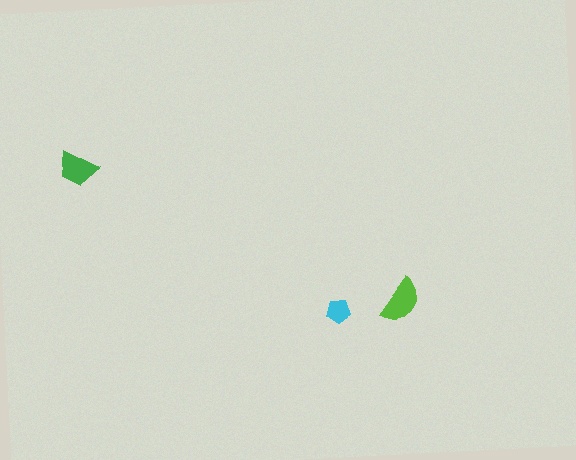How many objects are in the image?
There are 3 objects in the image.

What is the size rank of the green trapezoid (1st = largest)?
2nd.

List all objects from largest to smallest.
The lime semicircle, the green trapezoid, the cyan pentagon.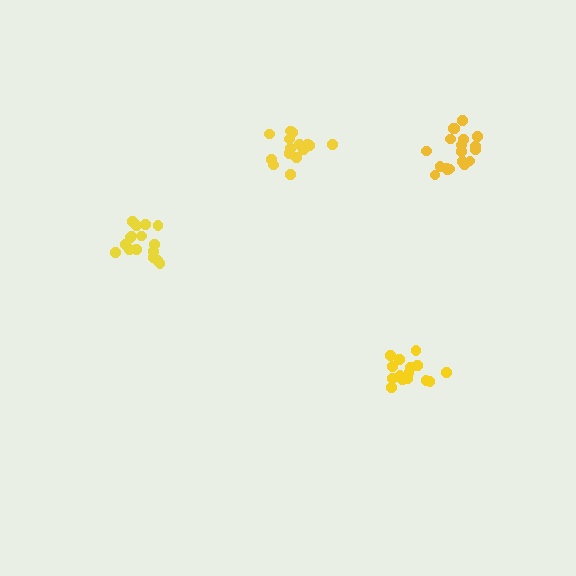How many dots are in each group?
Group 1: 16 dots, Group 2: 21 dots, Group 3: 16 dots, Group 4: 16 dots (69 total).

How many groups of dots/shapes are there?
There are 4 groups.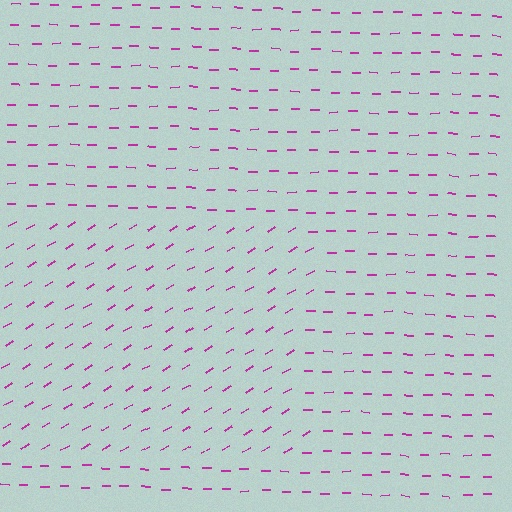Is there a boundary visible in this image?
Yes, there is a texture boundary formed by a change in line orientation.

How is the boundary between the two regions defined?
The boundary is defined purely by a change in line orientation (approximately 31 degrees difference). All lines are the same color and thickness.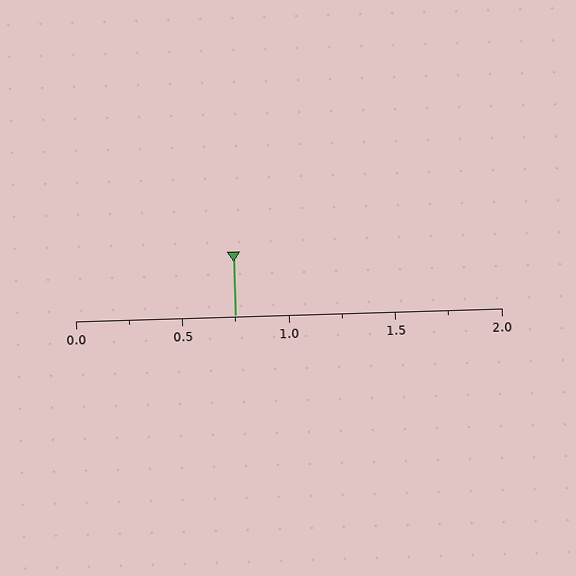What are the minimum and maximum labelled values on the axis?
The axis runs from 0.0 to 2.0.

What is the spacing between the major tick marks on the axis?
The major ticks are spaced 0.5 apart.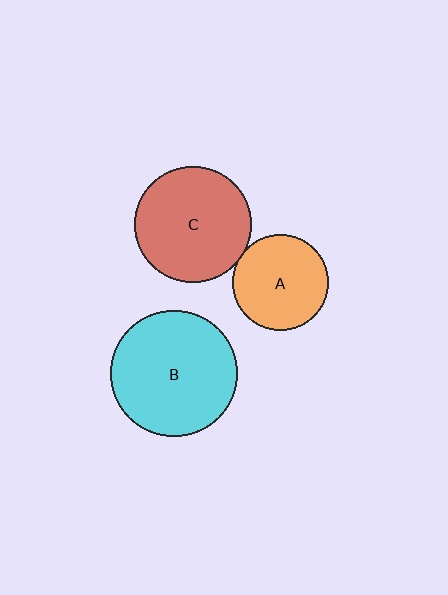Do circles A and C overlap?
Yes.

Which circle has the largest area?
Circle B (cyan).